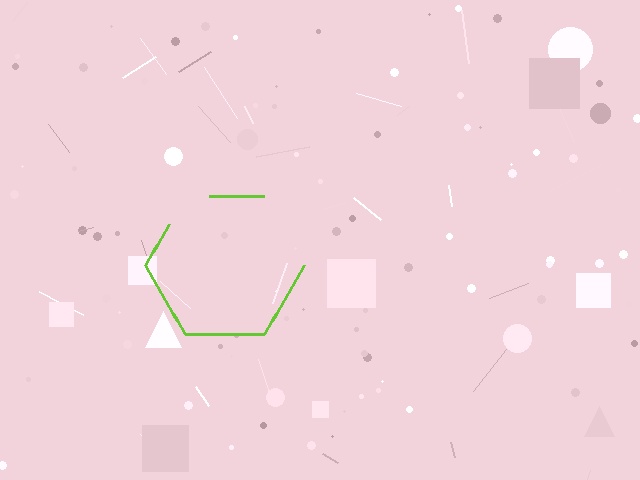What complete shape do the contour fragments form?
The contour fragments form a hexagon.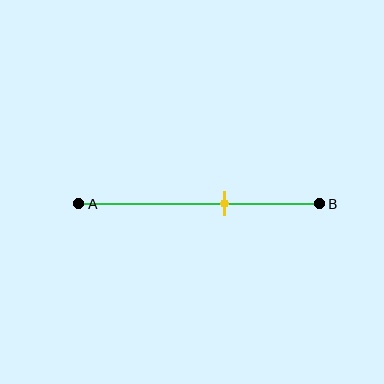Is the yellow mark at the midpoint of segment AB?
No, the mark is at about 60% from A, not at the 50% midpoint.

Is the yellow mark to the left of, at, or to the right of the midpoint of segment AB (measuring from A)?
The yellow mark is to the right of the midpoint of segment AB.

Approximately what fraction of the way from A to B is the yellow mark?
The yellow mark is approximately 60% of the way from A to B.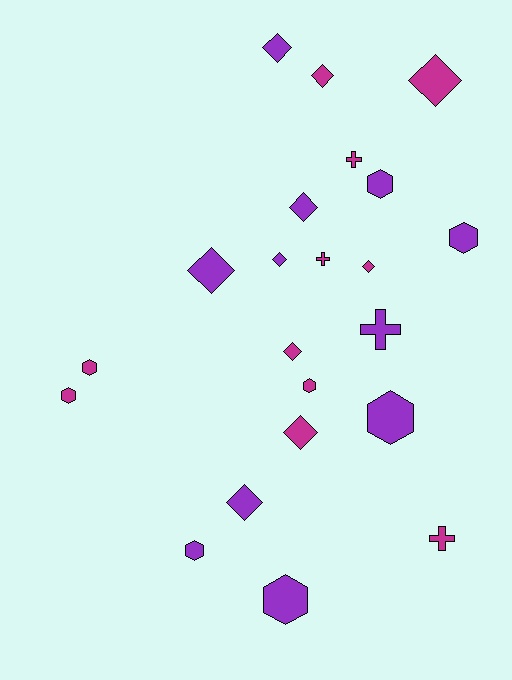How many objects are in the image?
There are 22 objects.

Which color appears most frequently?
Magenta, with 11 objects.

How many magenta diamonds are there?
There are 5 magenta diamonds.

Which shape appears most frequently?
Diamond, with 10 objects.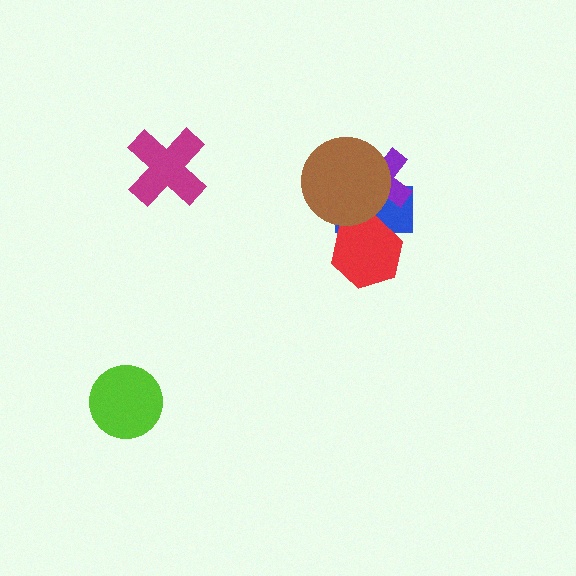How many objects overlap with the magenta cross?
0 objects overlap with the magenta cross.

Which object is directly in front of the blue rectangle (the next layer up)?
The purple cross is directly in front of the blue rectangle.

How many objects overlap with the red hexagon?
1 object overlaps with the red hexagon.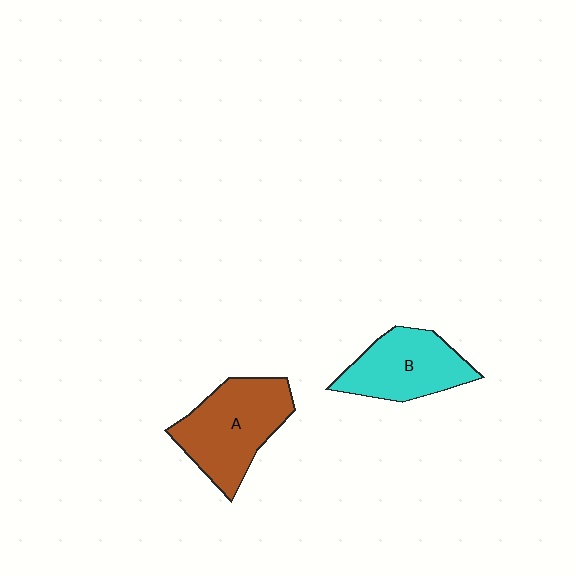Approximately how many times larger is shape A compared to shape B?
Approximately 1.2 times.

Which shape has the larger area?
Shape A (brown).